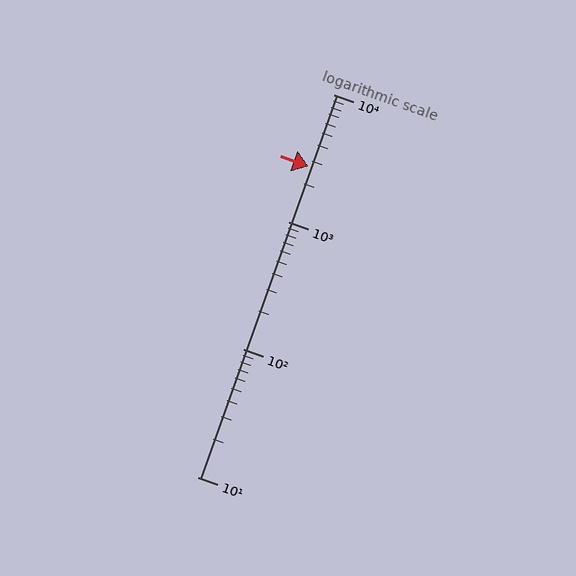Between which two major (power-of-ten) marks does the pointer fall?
The pointer is between 1000 and 10000.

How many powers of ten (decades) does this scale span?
The scale spans 3 decades, from 10 to 10000.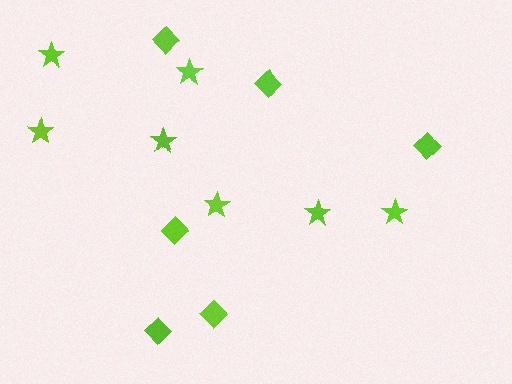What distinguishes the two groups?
There are 2 groups: one group of stars (7) and one group of diamonds (6).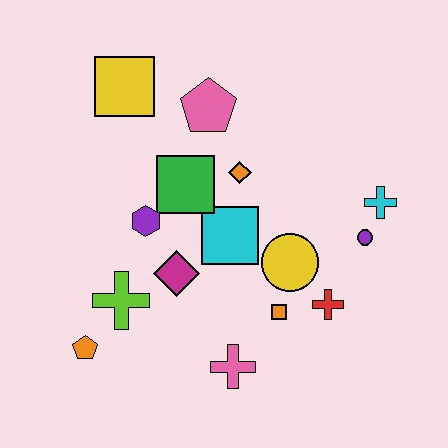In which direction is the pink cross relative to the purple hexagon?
The pink cross is below the purple hexagon.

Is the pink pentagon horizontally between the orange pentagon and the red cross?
Yes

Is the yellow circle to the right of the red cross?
No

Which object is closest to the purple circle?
The cyan cross is closest to the purple circle.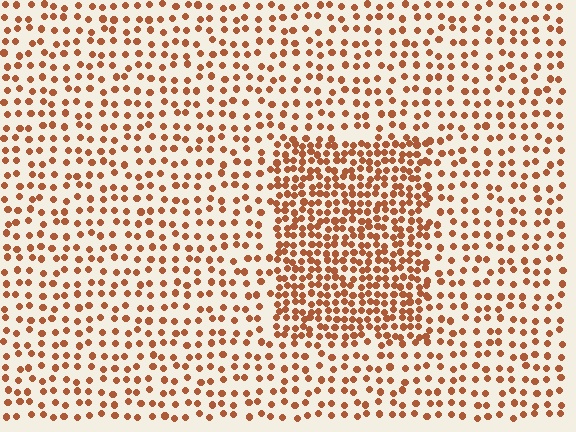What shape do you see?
I see a rectangle.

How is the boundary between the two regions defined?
The boundary is defined by a change in element density (approximately 2.1x ratio). All elements are the same color, size, and shape.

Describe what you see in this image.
The image contains small brown elements arranged at two different densities. A rectangle-shaped region is visible where the elements are more densely packed than the surrounding area.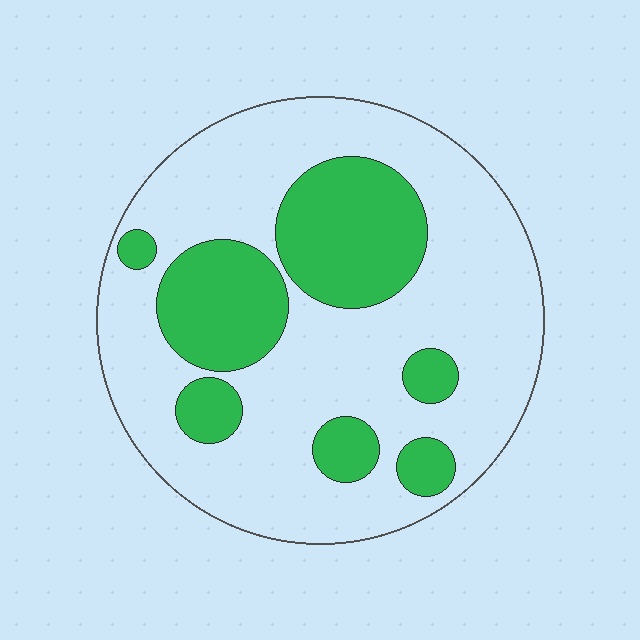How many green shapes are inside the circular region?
7.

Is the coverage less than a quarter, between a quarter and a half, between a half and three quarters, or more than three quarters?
Between a quarter and a half.